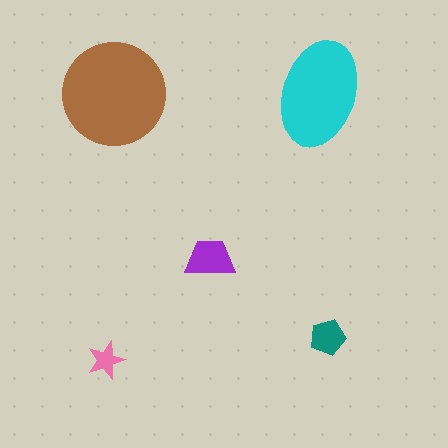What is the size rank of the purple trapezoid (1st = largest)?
3rd.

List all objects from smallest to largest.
The pink star, the teal pentagon, the purple trapezoid, the cyan ellipse, the brown circle.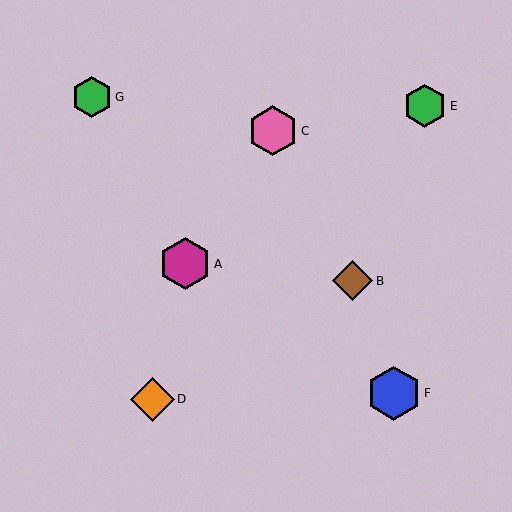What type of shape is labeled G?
Shape G is a green hexagon.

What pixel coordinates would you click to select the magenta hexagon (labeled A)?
Click at (185, 264) to select the magenta hexagon A.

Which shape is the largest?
The blue hexagon (labeled F) is the largest.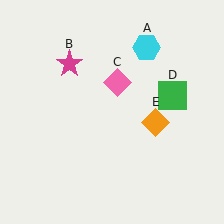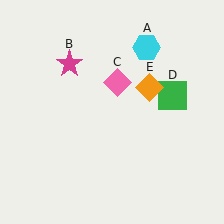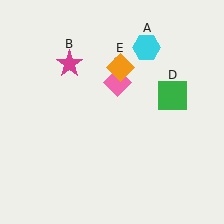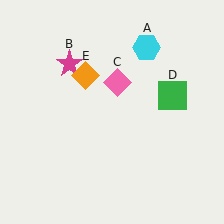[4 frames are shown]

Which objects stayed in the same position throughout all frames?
Cyan hexagon (object A) and magenta star (object B) and pink diamond (object C) and green square (object D) remained stationary.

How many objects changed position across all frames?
1 object changed position: orange diamond (object E).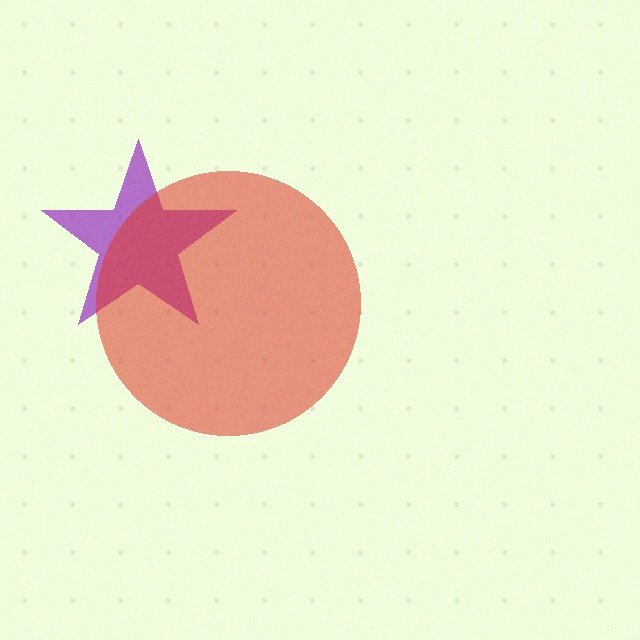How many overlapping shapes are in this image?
There are 2 overlapping shapes in the image.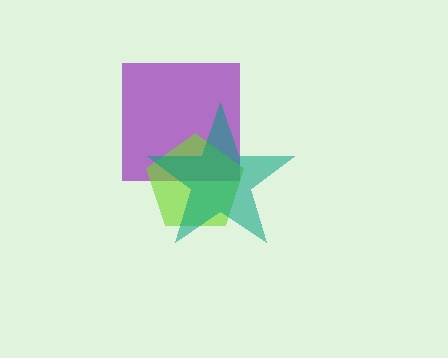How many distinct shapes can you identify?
There are 3 distinct shapes: a purple square, a lime pentagon, a teal star.